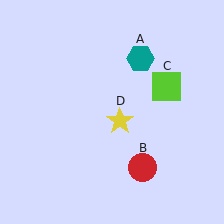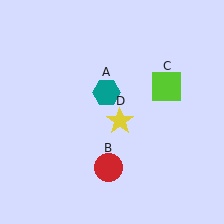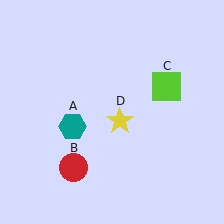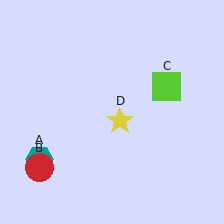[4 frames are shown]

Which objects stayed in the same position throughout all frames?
Lime square (object C) and yellow star (object D) remained stationary.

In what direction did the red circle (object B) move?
The red circle (object B) moved left.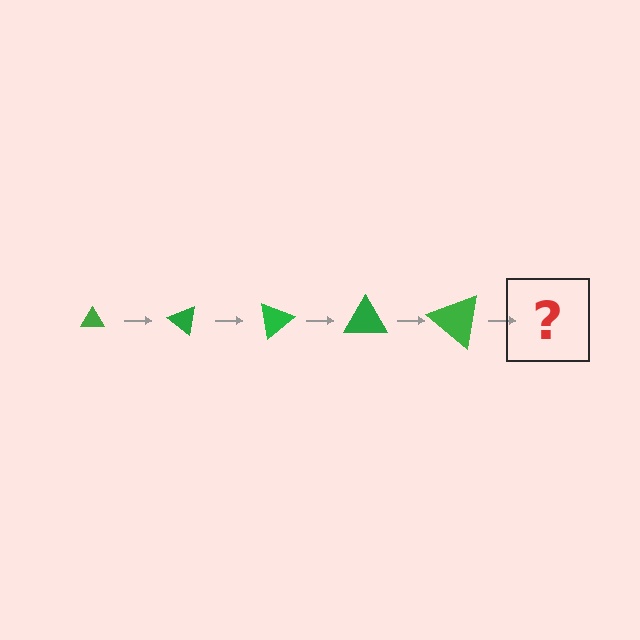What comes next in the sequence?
The next element should be a triangle, larger than the previous one and rotated 200 degrees from the start.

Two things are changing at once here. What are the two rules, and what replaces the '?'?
The two rules are that the triangle grows larger each step and it rotates 40 degrees each step. The '?' should be a triangle, larger than the previous one and rotated 200 degrees from the start.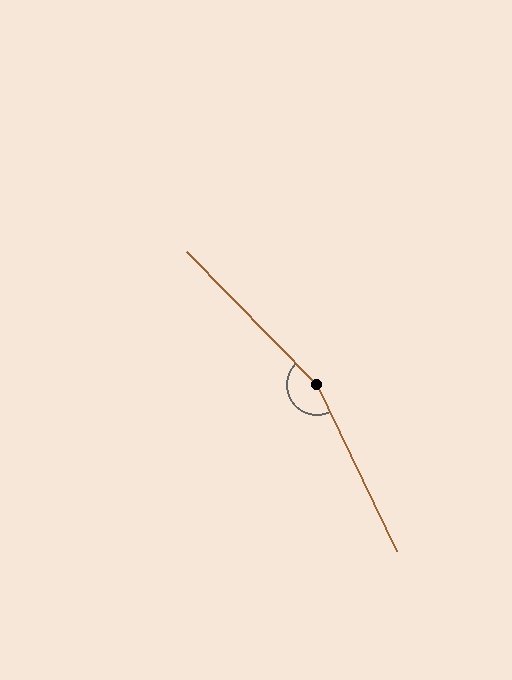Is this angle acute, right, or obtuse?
It is obtuse.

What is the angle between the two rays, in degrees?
Approximately 161 degrees.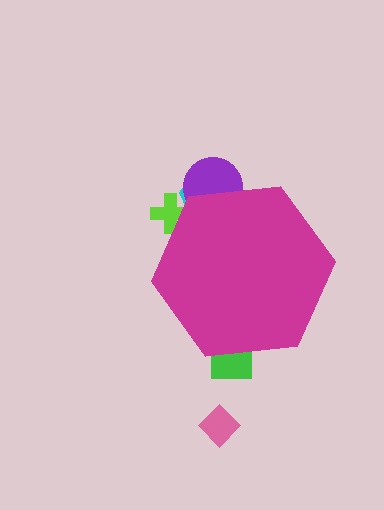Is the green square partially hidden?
Yes, the green square is partially hidden behind the magenta hexagon.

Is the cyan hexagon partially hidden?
Yes, the cyan hexagon is partially hidden behind the magenta hexagon.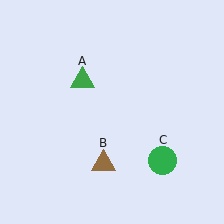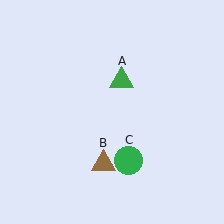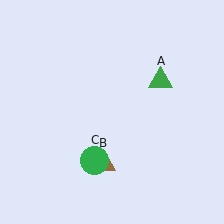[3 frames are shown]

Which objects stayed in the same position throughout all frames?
Brown triangle (object B) remained stationary.